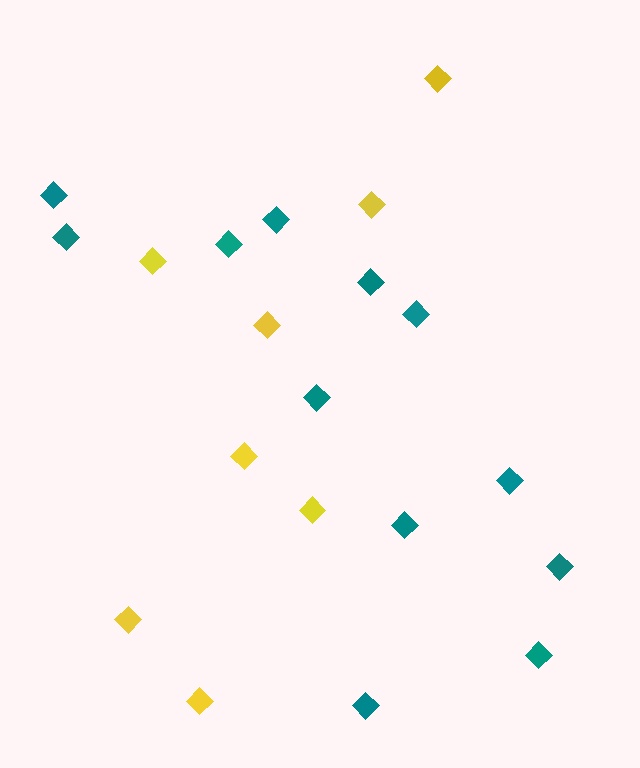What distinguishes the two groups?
There are 2 groups: one group of teal diamonds (12) and one group of yellow diamonds (8).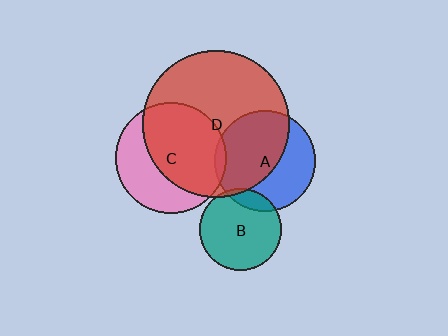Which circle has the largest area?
Circle D (red).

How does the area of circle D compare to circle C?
Approximately 1.8 times.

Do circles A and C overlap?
Yes.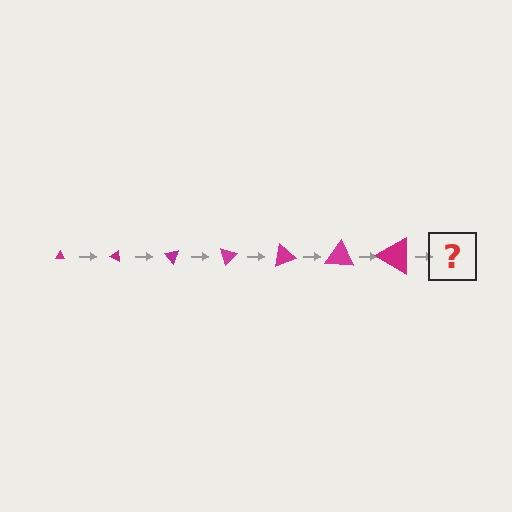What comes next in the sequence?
The next element should be a triangle, larger than the previous one and rotated 175 degrees from the start.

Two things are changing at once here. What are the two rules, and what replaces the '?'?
The two rules are that the triangle grows larger each step and it rotates 25 degrees each step. The '?' should be a triangle, larger than the previous one and rotated 175 degrees from the start.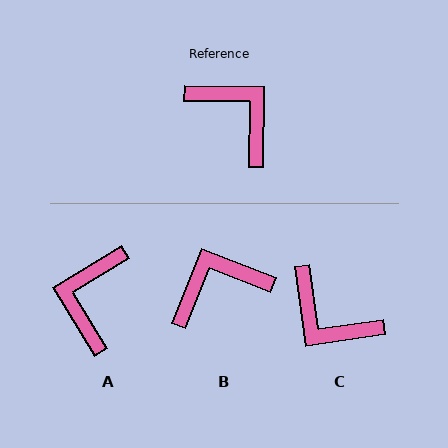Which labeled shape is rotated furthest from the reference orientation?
C, about 171 degrees away.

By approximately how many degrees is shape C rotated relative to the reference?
Approximately 171 degrees clockwise.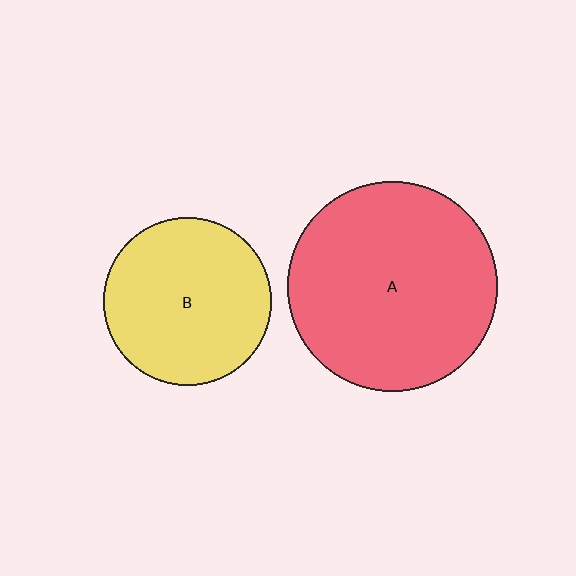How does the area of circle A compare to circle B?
Approximately 1.6 times.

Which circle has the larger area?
Circle A (red).